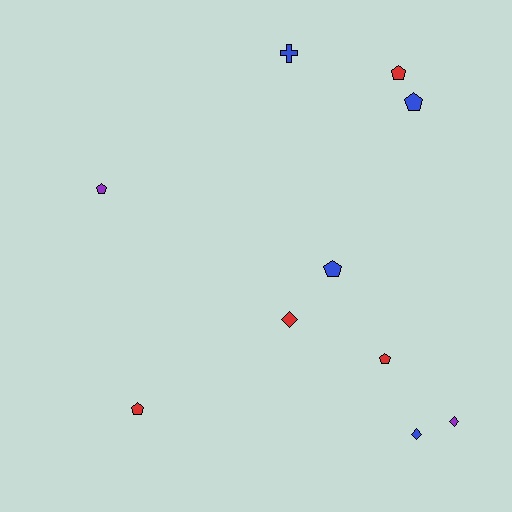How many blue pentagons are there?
There are 2 blue pentagons.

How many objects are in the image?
There are 10 objects.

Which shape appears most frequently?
Pentagon, with 6 objects.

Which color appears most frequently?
Blue, with 4 objects.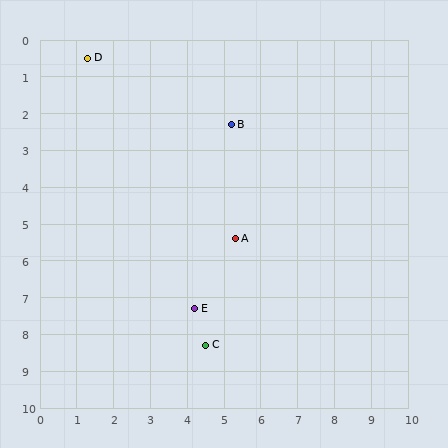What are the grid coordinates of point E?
Point E is at approximately (4.2, 7.3).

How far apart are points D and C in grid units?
Points D and C are about 8.4 grid units apart.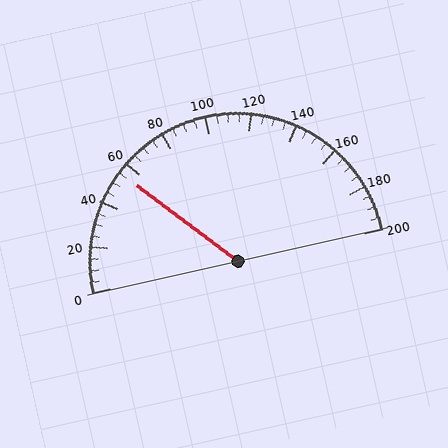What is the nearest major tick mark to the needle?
The nearest major tick mark is 60.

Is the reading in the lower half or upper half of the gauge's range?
The reading is in the lower half of the range (0 to 200).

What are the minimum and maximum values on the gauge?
The gauge ranges from 0 to 200.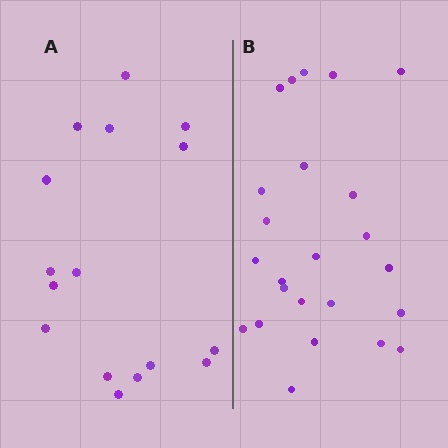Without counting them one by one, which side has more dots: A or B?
Region B (the right region) has more dots.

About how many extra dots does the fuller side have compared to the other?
Region B has roughly 8 or so more dots than region A.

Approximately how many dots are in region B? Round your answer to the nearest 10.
About 20 dots. (The exact count is 24, which rounds to 20.)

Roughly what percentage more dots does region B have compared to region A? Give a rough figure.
About 50% more.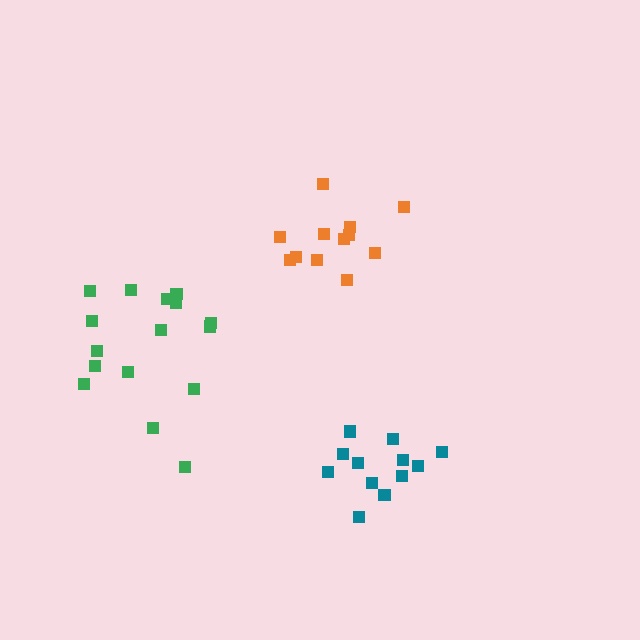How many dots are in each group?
Group 1: 16 dots, Group 2: 12 dots, Group 3: 12 dots (40 total).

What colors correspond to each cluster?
The clusters are colored: green, orange, teal.